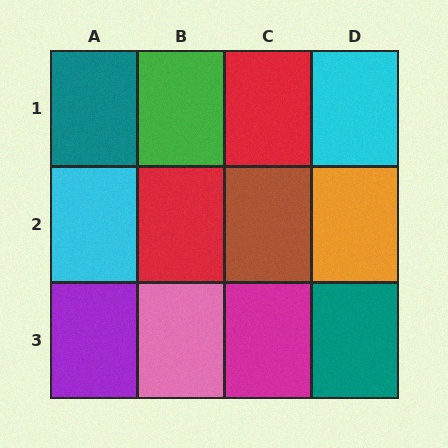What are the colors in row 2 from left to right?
Cyan, red, brown, orange.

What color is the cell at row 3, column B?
Pink.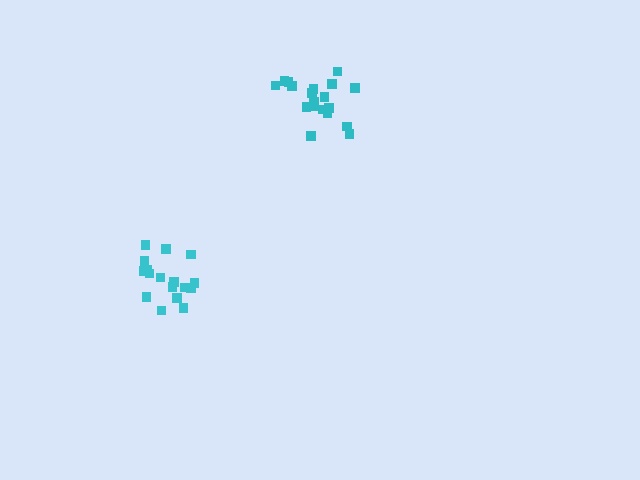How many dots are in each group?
Group 1: 17 dots, Group 2: 19 dots (36 total).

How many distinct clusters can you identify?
There are 2 distinct clusters.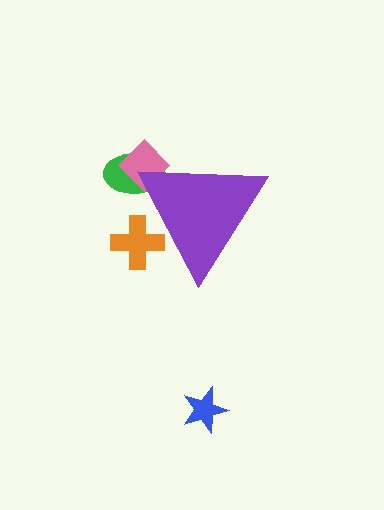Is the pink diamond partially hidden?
Yes, the pink diamond is partially hidden behind the purple triangle.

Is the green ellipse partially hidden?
Yes, the green ellipse is partially hidden behind the purple triangle.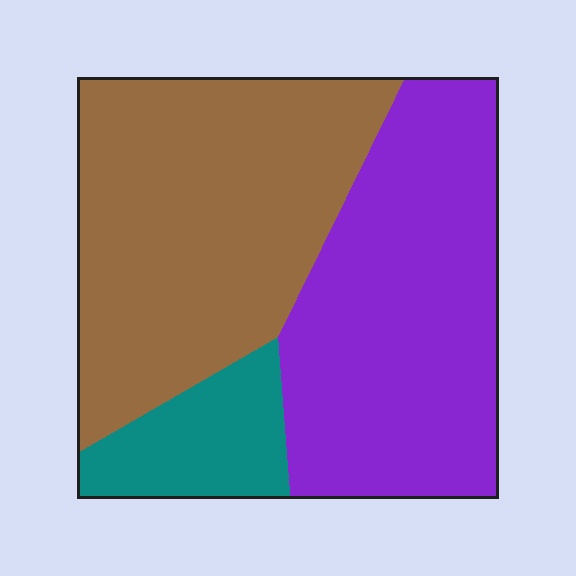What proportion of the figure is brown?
Brown covers about 45% of the figure.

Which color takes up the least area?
Teal, at roughly 10%.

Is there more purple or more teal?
Purple.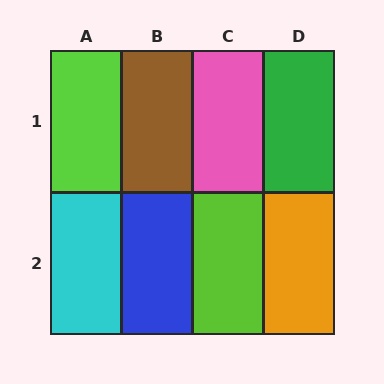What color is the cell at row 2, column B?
Blue.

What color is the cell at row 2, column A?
Cyan.